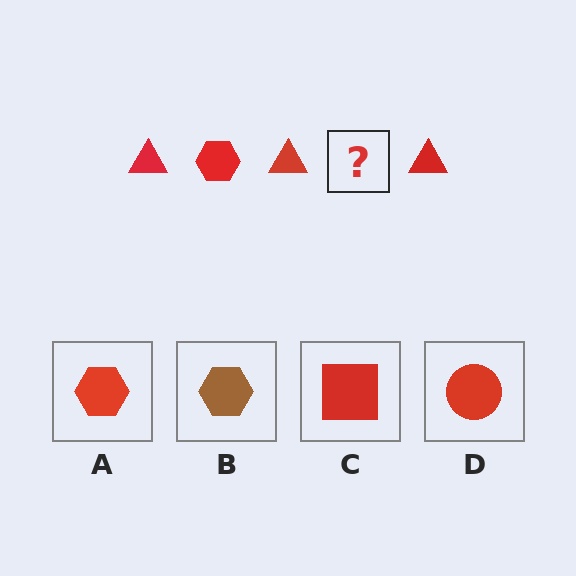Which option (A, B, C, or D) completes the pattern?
A.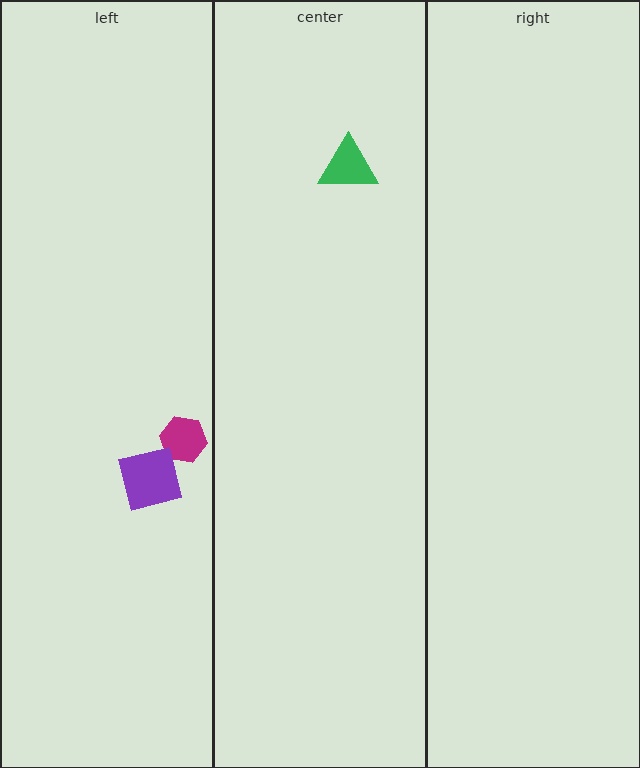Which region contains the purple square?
The left region.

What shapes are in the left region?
The magenta hexagon, the purple square.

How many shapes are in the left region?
2.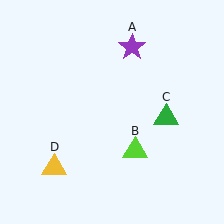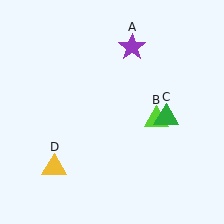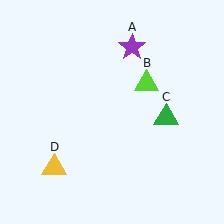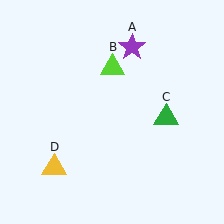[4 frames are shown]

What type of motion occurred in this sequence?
The lime triangle (object B) rotated counterclockwise around the center of the scene.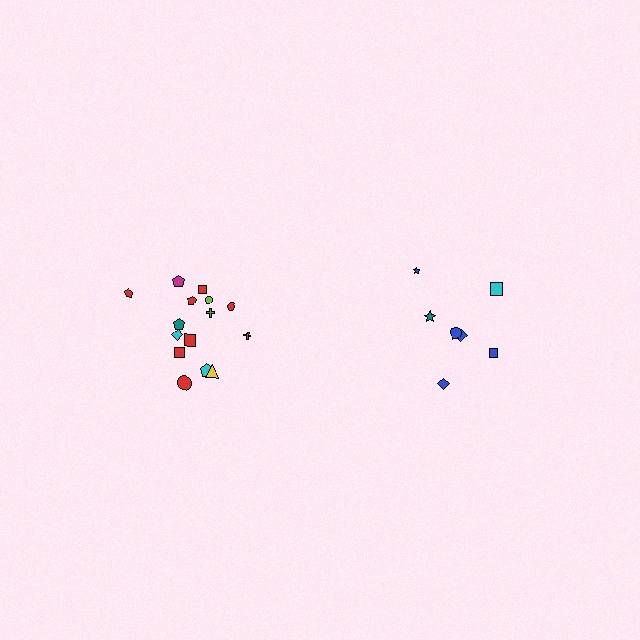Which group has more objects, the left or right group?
The left group.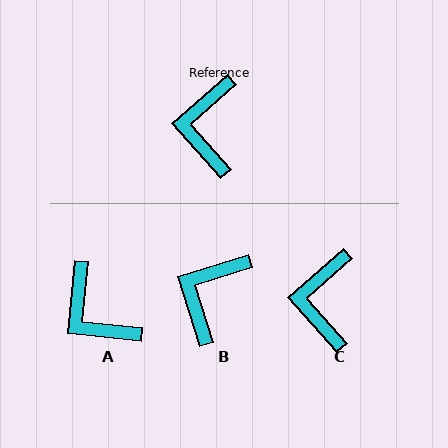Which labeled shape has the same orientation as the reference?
C.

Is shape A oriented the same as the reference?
No, it is off by about 43 degrees.